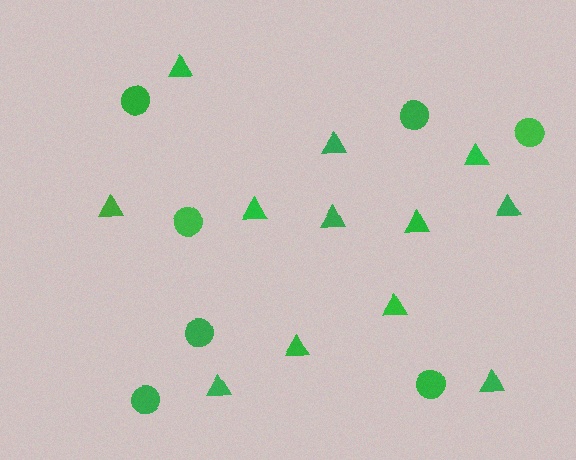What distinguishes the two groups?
There are 2 groups: one group of triangles (12) and one group of circles (7).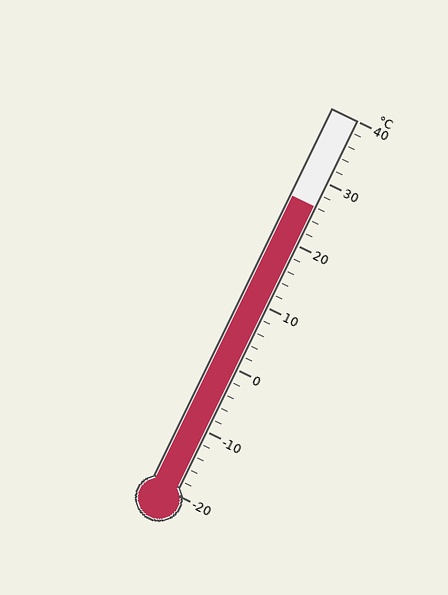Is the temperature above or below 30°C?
The temperature is below 30°C.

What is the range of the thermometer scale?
The thermometer scale ranges from -20°C to 40°C.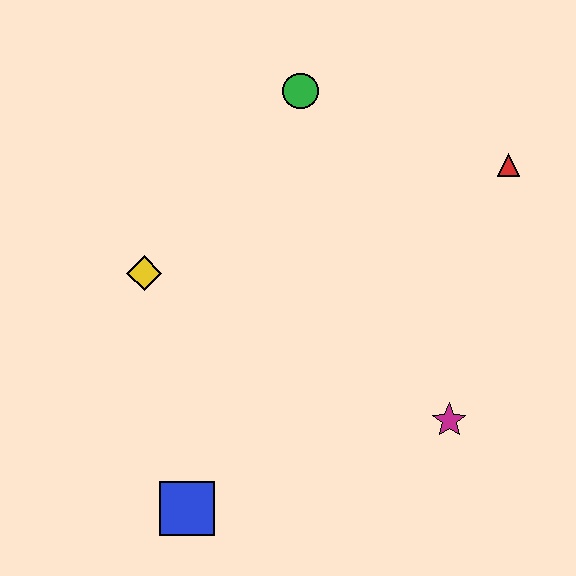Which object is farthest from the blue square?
The red triangle is farthest from the blue square.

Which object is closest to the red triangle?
The green circle is closest to the red triangle.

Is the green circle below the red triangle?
No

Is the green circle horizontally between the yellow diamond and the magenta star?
Yes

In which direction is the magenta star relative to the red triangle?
The magenta star is below the red triangle.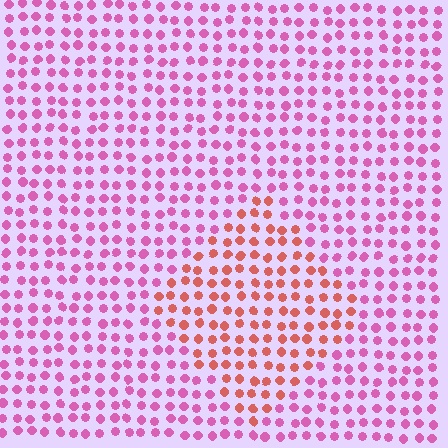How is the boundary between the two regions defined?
The boundary is defined purely by a slight shift in hue (about 44 degrees). Spacing, size, and orientation are identical on both sides.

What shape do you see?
I see a diamond.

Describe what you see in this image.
The image is filled with small pink elements in a uniform arrangement. A diamond-shaped region is visible where the elements are tinted to a slightly different hue, forming a subtle color boundary.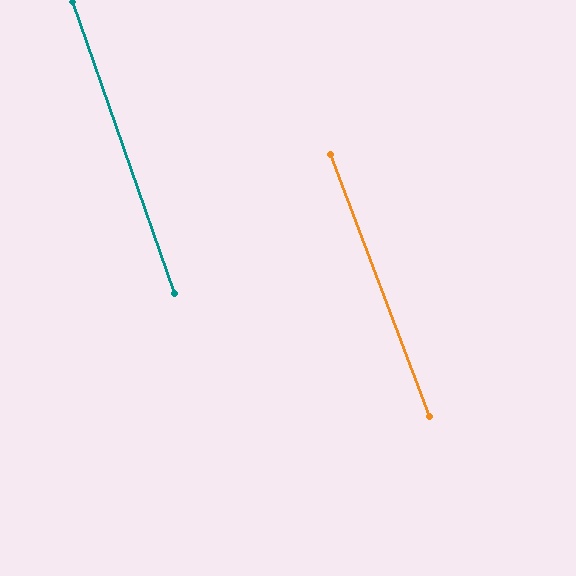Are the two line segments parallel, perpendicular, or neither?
Parallel — their directions differ by only 1.5°.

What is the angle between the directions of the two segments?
Approximately 2 degrees.